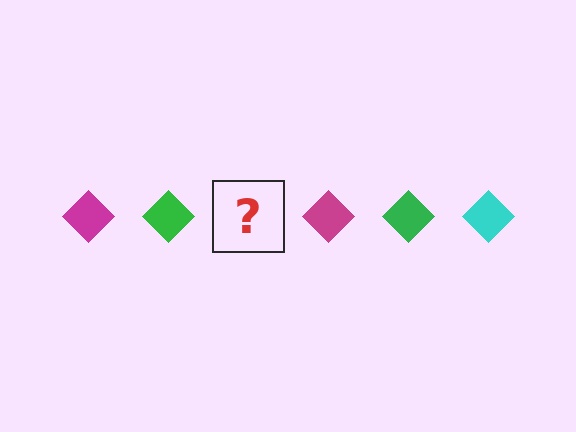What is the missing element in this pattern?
The missing element is a cyan diamond.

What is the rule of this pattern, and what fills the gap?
The rule is that the pattern cycles through magenta, green, cyan diamonds. The gap should be filled with a cyan diamond.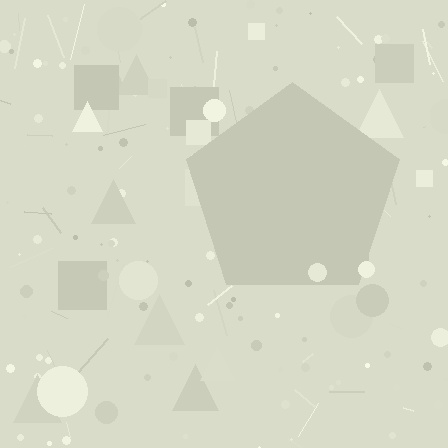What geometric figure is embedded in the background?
A pentagon is embedded in the background.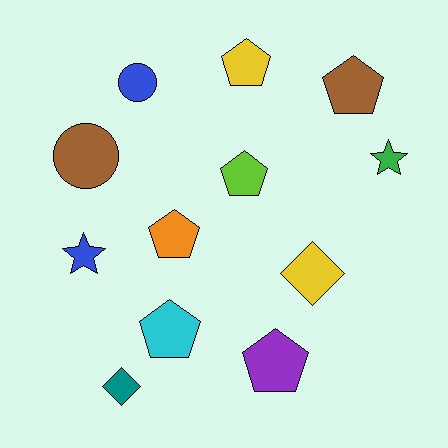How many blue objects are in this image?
There are 2 blue objects.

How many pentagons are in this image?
There are 6 pentagons.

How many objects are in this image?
There are 12 objects.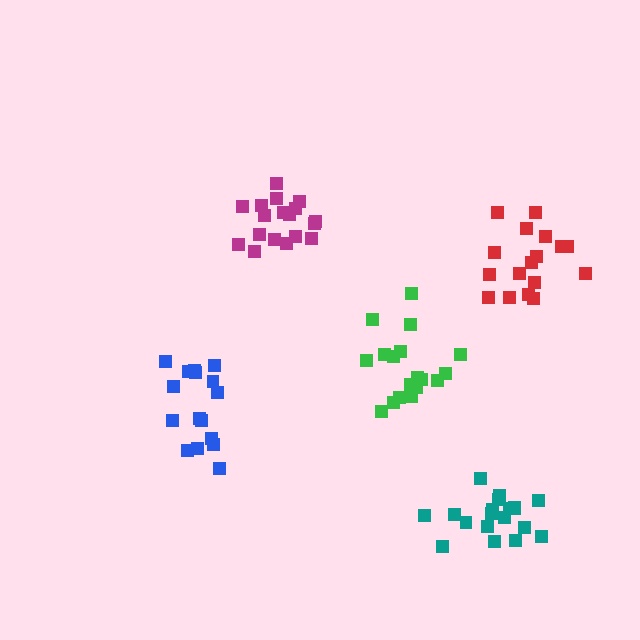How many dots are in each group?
Group 1: 19 dots, Group 2: 16 dots, Group 3: 17 dots, Group 4: 18 dots, Group 5: 19 dots (89 total).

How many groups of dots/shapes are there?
There are 5 groups.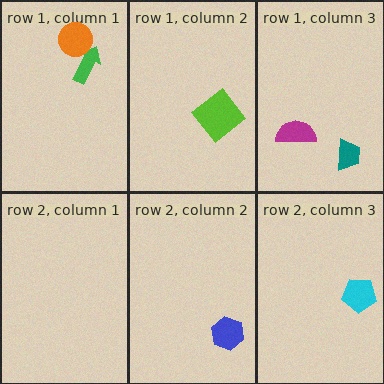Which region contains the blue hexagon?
The row 2, column 2 region.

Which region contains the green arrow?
The row 1, column 1 region.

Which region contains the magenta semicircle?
The row 1, column 3 region.